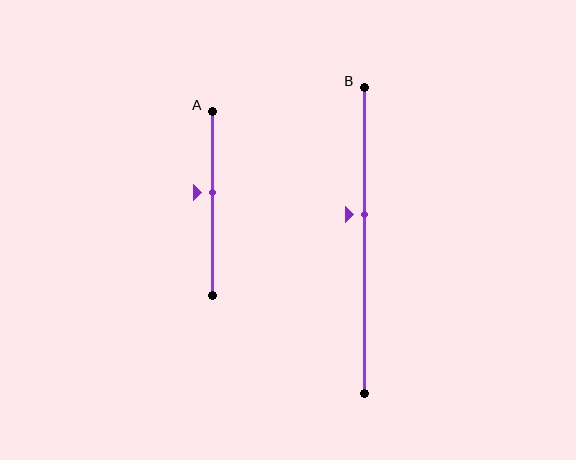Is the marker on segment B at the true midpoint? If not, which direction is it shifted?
No, the marker on segment B is shifted upward by about 9% of the segment length.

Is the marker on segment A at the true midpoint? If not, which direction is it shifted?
No, the marker on segment A is shifted upward by about 6% of the segment length.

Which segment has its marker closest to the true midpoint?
Segment A has its marker closest to the true midpoint.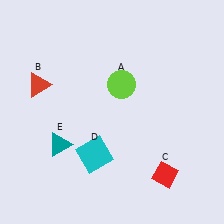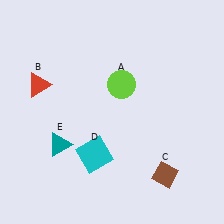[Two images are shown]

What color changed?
The diamond (C) changed from red in Image 1 to brown in Image 2.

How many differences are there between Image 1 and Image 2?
There is 1 difference between the two images.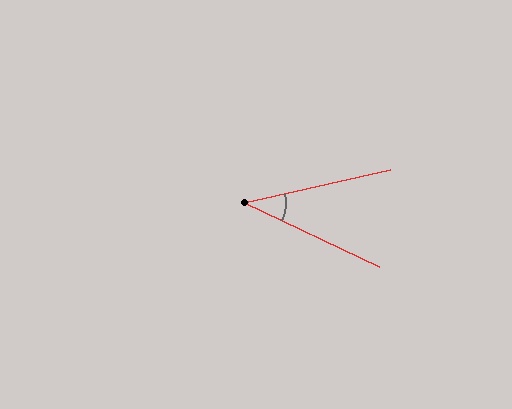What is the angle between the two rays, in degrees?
Approximately 38 degrees.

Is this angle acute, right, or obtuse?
It is acute.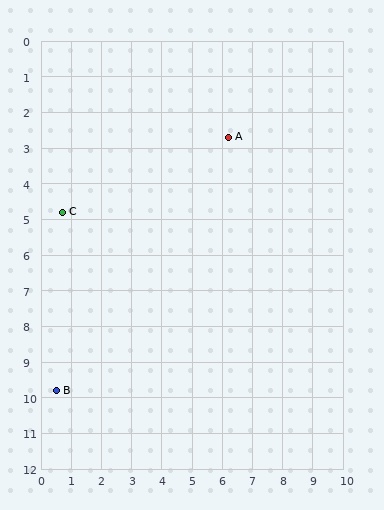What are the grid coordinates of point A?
Point A is at approximately (6.2, 2.7).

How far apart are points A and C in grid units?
Points A and C are about 5.9 grid units apart.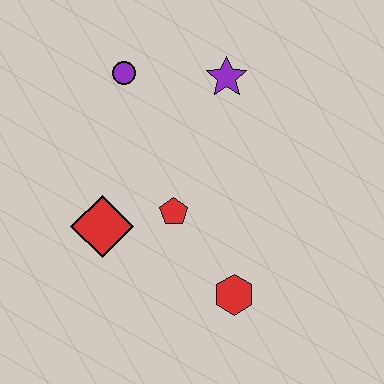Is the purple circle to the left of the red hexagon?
Yes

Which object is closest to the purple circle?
The purple star is closest to the purple circle.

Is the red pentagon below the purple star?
Yes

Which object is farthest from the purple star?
The red hexagon is farthest from the purple star.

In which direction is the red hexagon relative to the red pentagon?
The red hexagon is below the red pentagon.